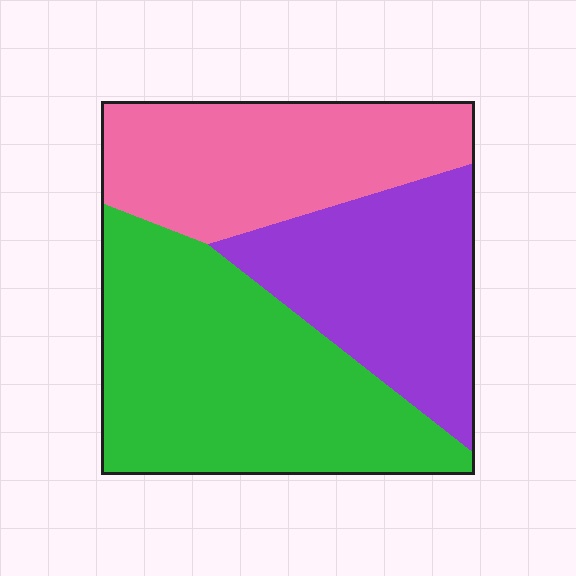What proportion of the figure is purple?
Purple covers around 30% of the figure.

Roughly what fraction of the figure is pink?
Pink covers 29% of the figure.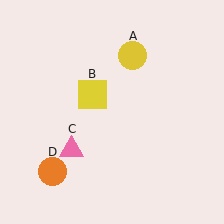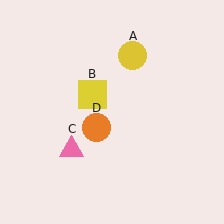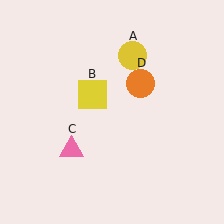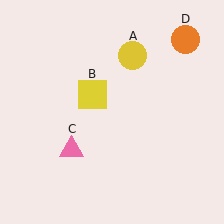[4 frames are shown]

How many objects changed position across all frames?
1 object changed position: orange circle (object D).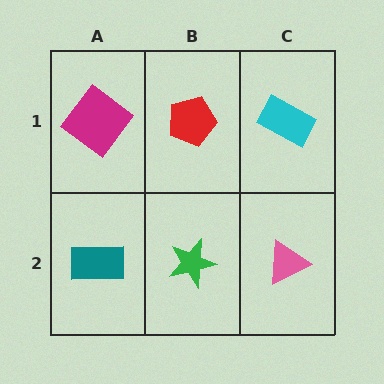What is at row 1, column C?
A cyan rectangle.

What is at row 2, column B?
A green star.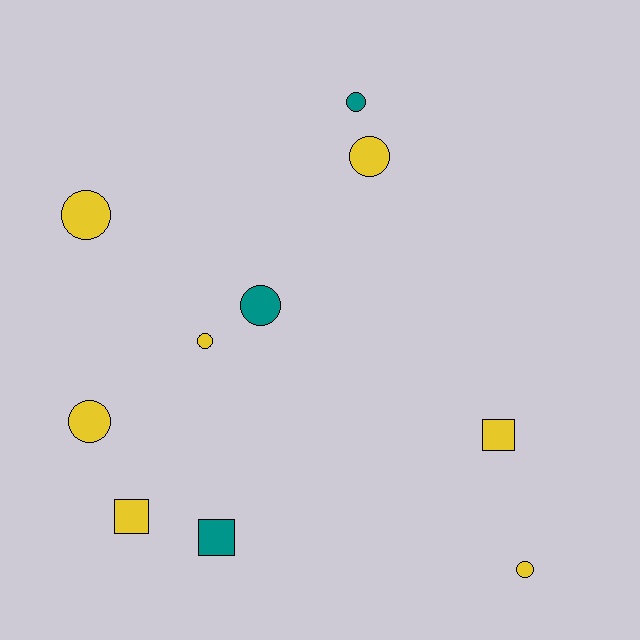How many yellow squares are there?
There are 2 yellow squares.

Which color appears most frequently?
Yellow, with 7 objects.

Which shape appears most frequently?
Circle, with 7 objects.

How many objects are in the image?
There are 10 objects.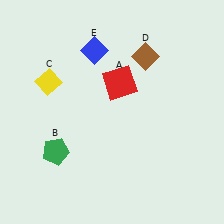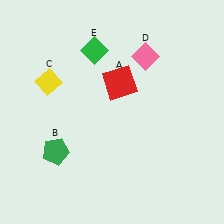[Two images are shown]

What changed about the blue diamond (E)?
In Image 1, E is blue. In Image 2, it changed to green.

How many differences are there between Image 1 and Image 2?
There are 2 differences between the two images.